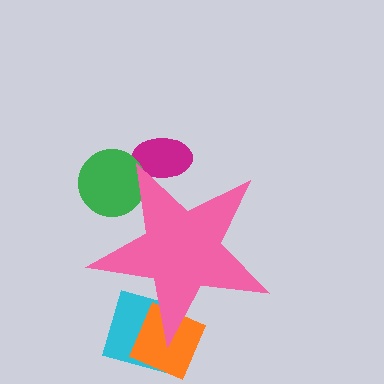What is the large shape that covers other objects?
A pink star.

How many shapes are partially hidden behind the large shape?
4 shapes are partially hidden.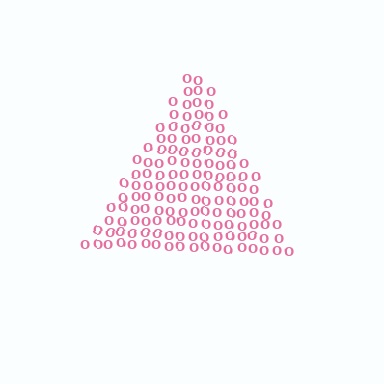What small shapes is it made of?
It is made of small letter O's.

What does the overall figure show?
The overall figure shows a triangle.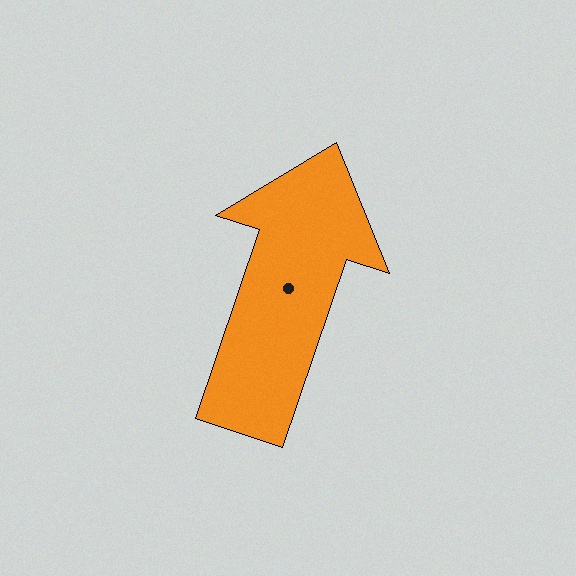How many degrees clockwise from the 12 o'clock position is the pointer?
Approximately 19 degrees.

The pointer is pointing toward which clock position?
Roughly 1 o'clock.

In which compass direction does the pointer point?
North.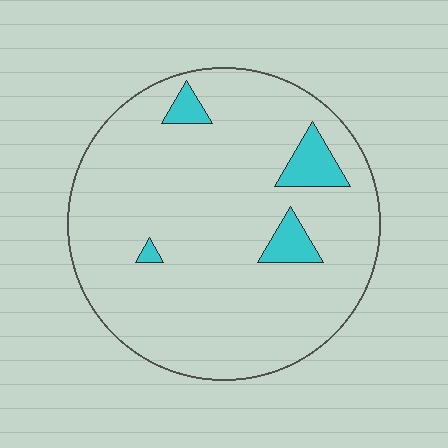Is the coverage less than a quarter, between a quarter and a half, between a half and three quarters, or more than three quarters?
Less than a quarter.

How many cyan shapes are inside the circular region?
4.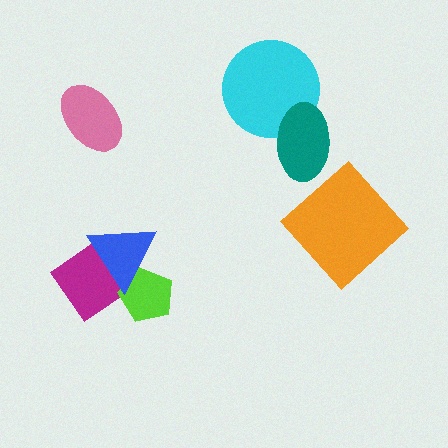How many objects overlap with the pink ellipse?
0 objects overlap with the pink ellipse.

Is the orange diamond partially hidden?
No, no other shape covers it.